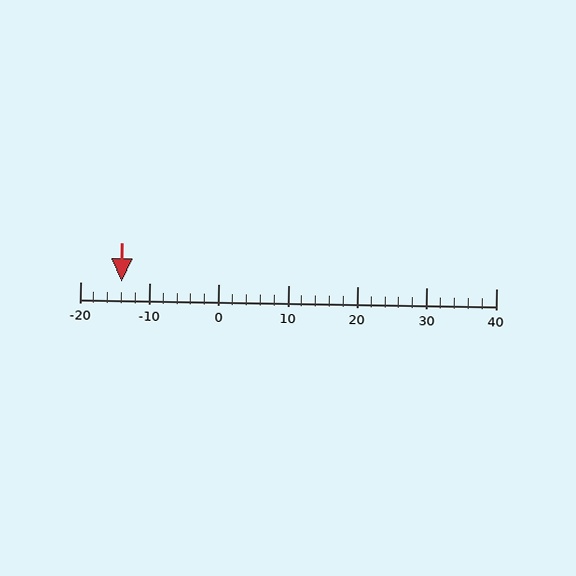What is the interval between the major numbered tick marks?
The major tick marks are spaced 10 units apart.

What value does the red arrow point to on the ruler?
The red arrow points to approximately -14.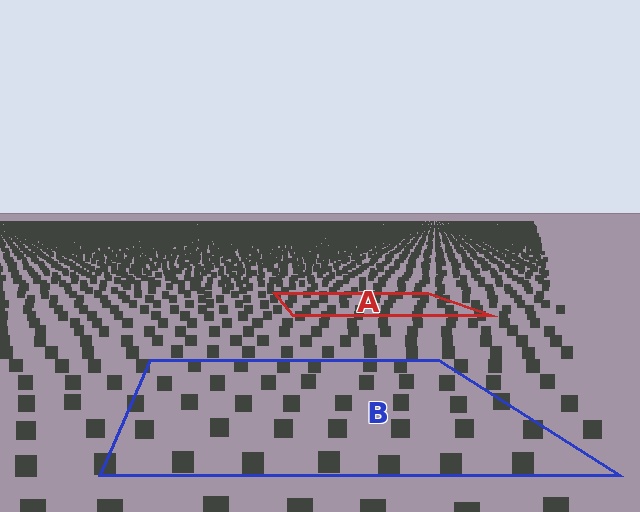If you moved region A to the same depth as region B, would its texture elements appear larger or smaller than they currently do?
They would appear larger. At a closer depth, the same texture elements are projected at a bigger on-screen size.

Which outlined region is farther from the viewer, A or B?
Region A is farther from the viewer — the texture elements inside it appear smaller and more densely packed.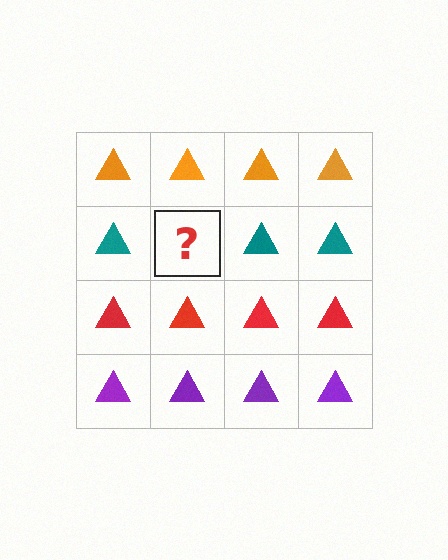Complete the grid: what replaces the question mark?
The question mark should be replaced with a teal triangle.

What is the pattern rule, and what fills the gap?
The rule is that each row has a consistent color. The gap should be filled with a teal triangle.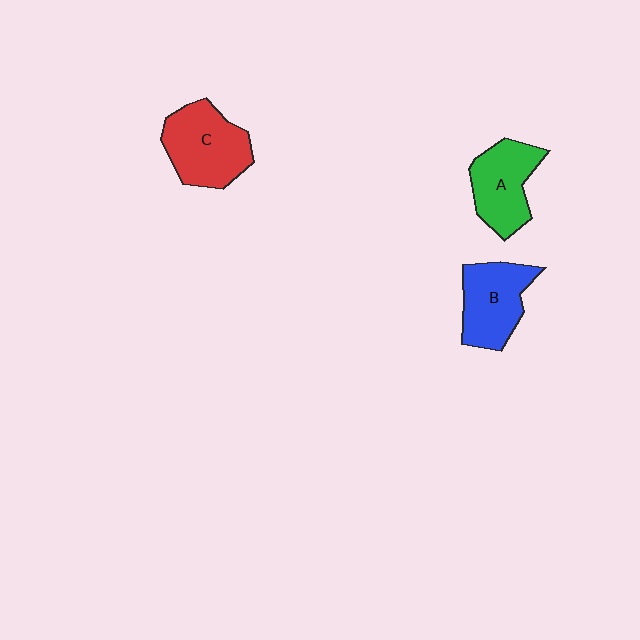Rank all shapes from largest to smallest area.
From largest to smallest: C (red), B (blue), A (green).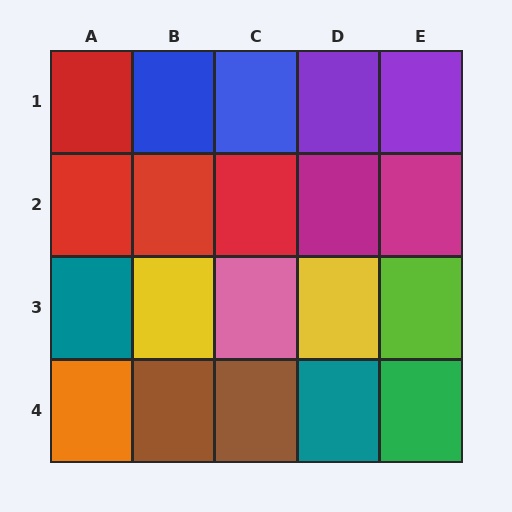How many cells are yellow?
2 cells are yellow.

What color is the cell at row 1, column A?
Red.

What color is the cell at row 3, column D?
Yellow.